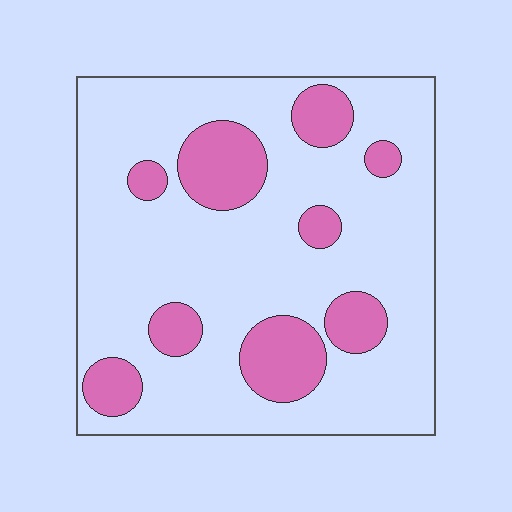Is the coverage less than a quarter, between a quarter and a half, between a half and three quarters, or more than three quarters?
Less than a quarter.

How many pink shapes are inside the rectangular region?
9.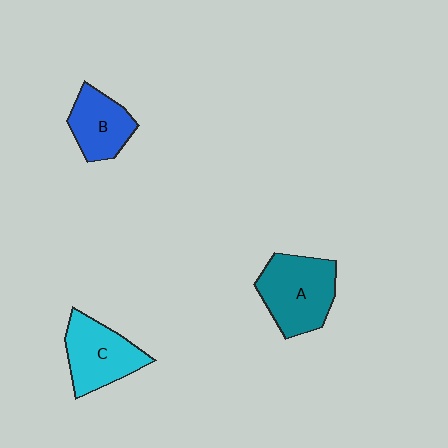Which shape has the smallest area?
Shape B (blue).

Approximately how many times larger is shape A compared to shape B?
Approximately 1.4 times.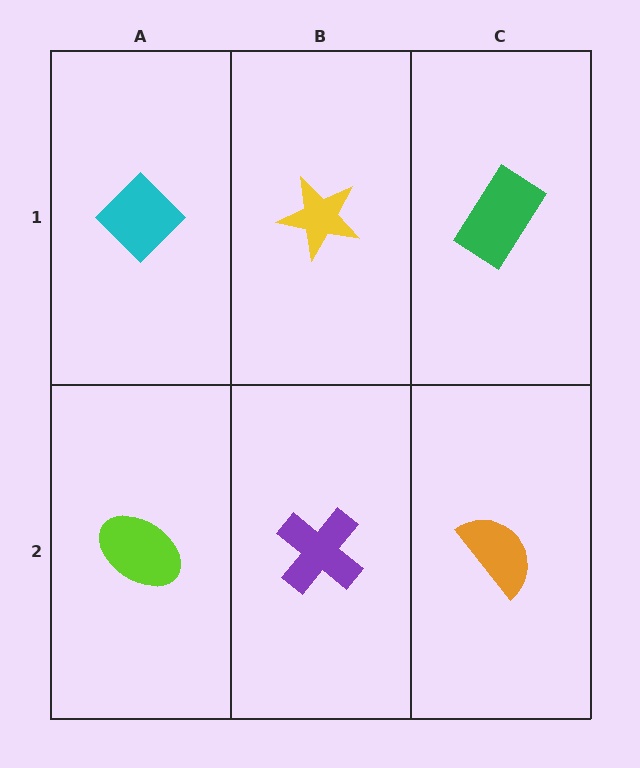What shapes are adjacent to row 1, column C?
An orange semicircle (row 2, column C), a yellow star (row 1, column B).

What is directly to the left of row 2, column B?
A lime ellipse.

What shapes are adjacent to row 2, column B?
A yellow star (row 1, column B), a lime ellipse (row 2, column A), an orange semicircle (row 2, column C).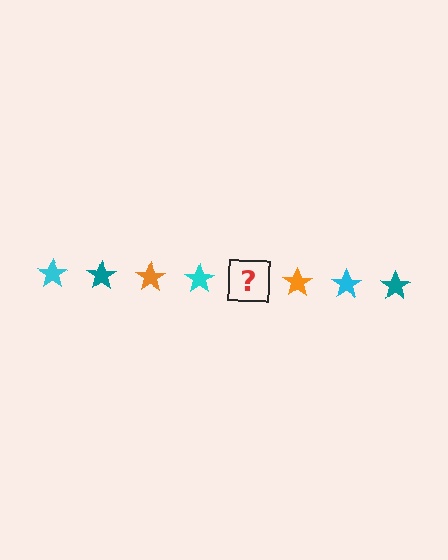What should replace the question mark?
The question mark should be replaced with a teal star.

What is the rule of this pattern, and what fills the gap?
The rule is that the pattern cycles through cyan, teal, orange stars. The gap should be filled with a teal star.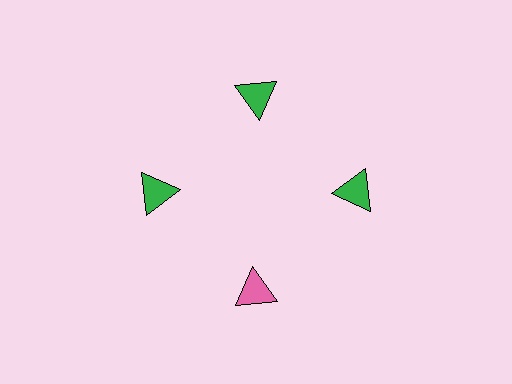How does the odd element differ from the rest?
It has a different color: pink instead of green.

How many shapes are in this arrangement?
There are 4 shapes arranged in a ring pattern.